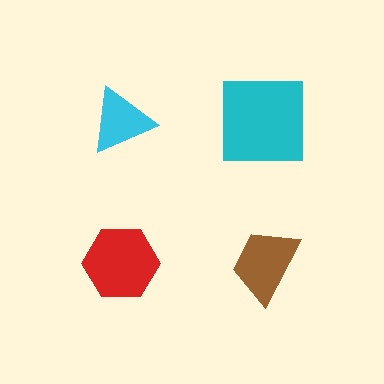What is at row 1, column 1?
A cyan triangle.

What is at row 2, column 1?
A red hexagon.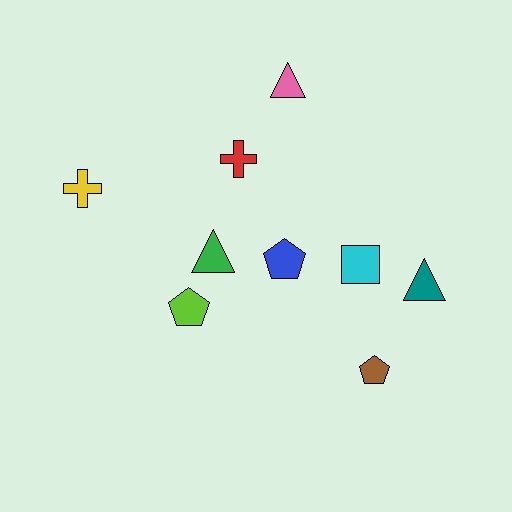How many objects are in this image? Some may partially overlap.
There are 9 objects.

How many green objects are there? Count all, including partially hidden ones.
There is 1 green object.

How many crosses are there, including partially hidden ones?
There are 2 crosses.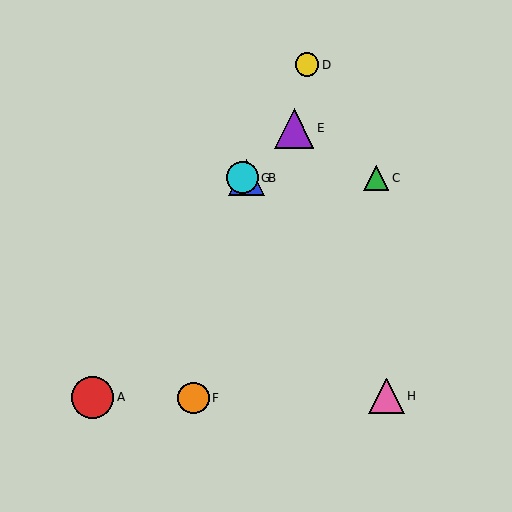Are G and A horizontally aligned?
No, G is at y≈178 and A is at y≈397.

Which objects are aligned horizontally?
Objects B, C, G are aligned horizontally.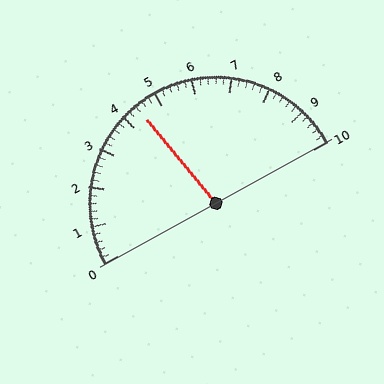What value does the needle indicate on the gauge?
The needle indicates approximately 4.4.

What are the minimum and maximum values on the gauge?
The gauge ranges from 0 to 10.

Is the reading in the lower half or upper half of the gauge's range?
The reading is in the lower half of the range (0 to 10).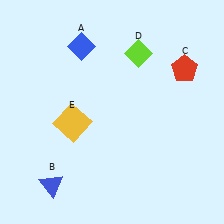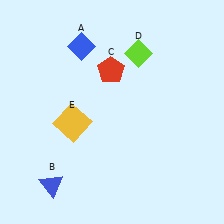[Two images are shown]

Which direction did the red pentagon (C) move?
The red pentagon (C) moved left.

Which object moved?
The red pentagon (C) moved left.